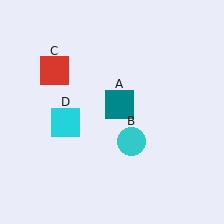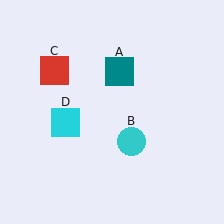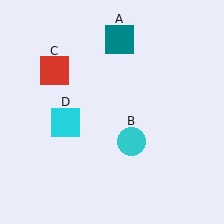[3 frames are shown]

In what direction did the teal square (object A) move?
The teal square (object A) moved up.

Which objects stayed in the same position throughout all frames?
Cyan circle (object B) and red square (object C) and cyan square (object D) remained stationary.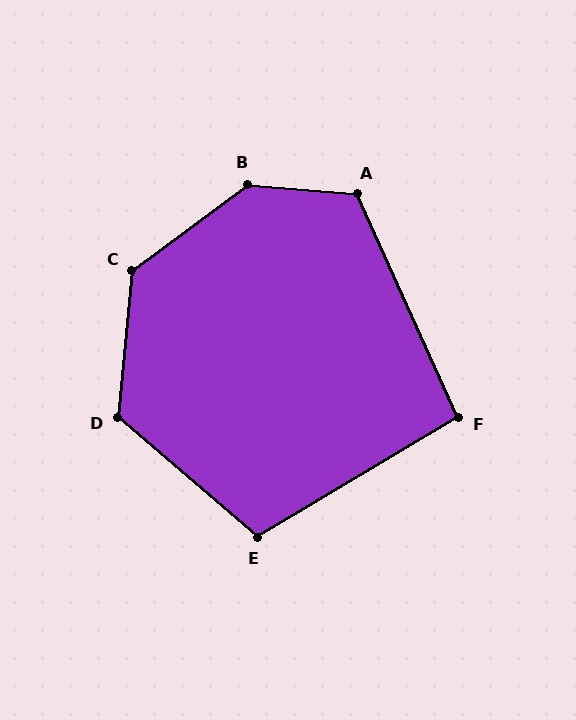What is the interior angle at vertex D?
Approximately 125 degrees (obtuse).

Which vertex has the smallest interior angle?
F, at approximately 96 degrees.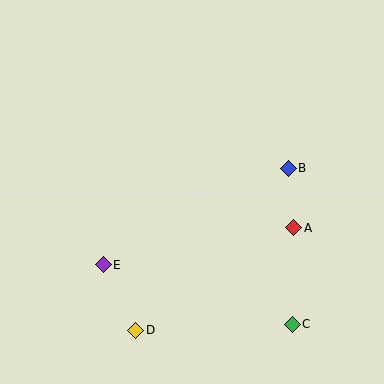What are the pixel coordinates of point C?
Point C is at (292, 324).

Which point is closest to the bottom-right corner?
Point C is closest to the bottom-right corner.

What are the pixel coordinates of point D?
Point D is at (136, 330).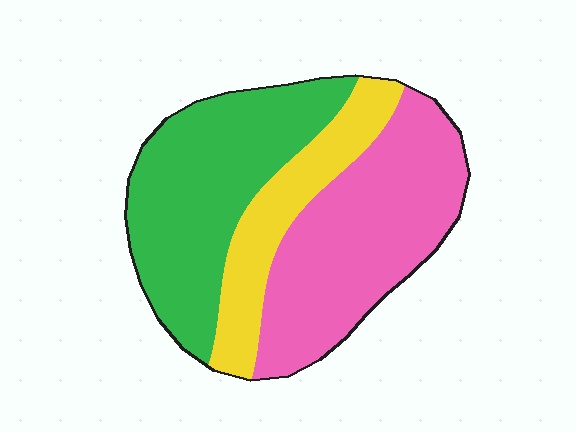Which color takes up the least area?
Yellow, at roughly 20%.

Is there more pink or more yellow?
Pink.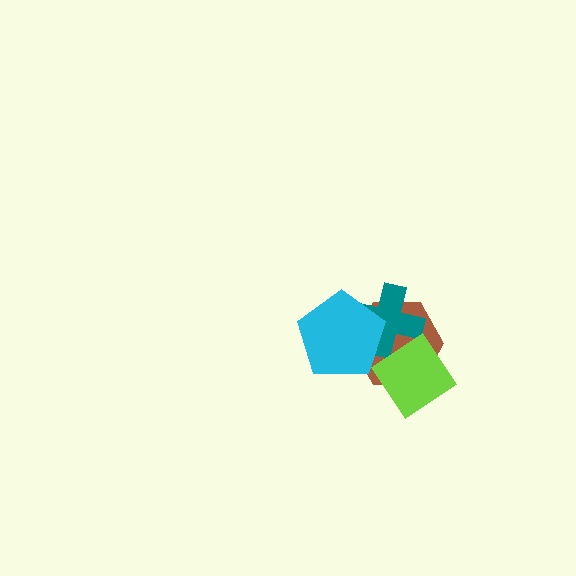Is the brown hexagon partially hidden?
Yes, it is partially covered by another shape.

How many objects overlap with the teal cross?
3 objects overlap with the teal cross.